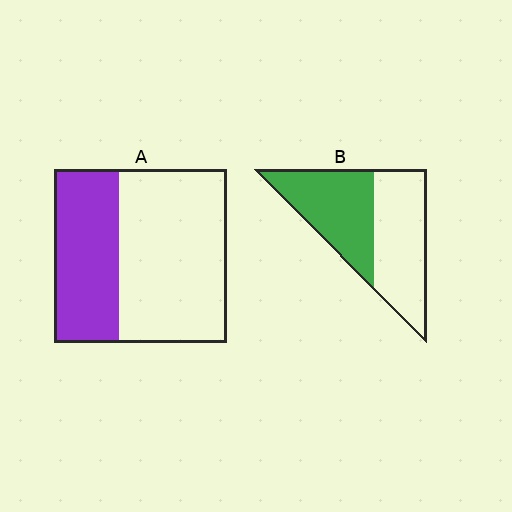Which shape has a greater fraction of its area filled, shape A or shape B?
Shape B.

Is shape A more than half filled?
No.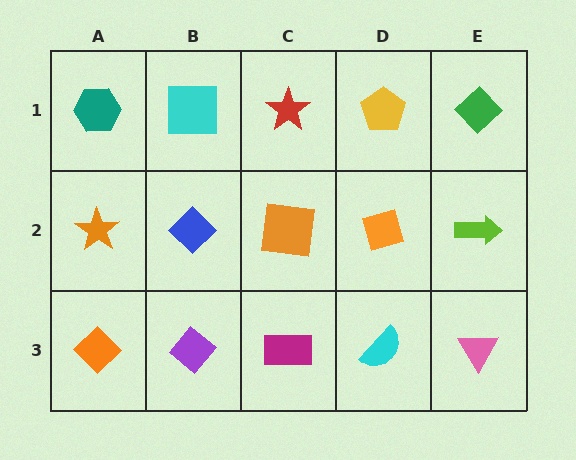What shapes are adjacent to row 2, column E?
A green diamond (row 1, column E), a pink triangle (row 3, column E), an orange diamond (row 2, column D).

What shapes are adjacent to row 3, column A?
An orange star (row 2, column A), a purple diamond (row 3, column B).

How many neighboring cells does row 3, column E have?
2.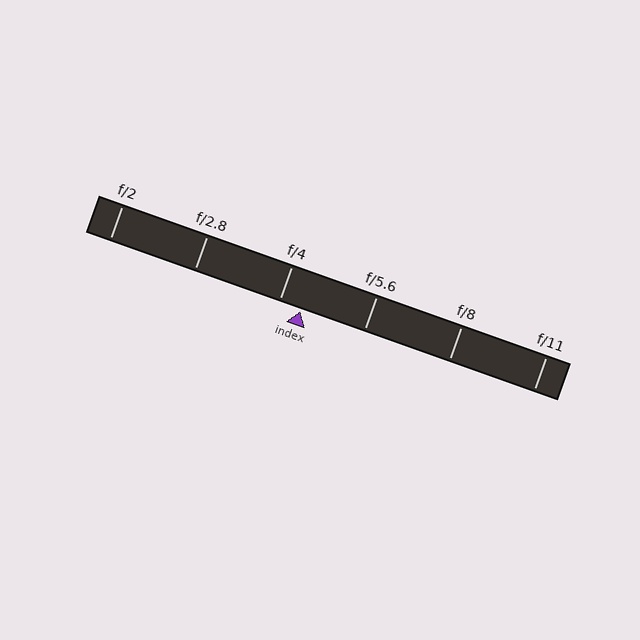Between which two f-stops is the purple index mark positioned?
The index mark is between f/4 and f/5.6.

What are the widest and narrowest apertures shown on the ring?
The widest aperture shown is f/2 and the narrowest is f/11.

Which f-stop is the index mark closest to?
The index mark is closest to f/4.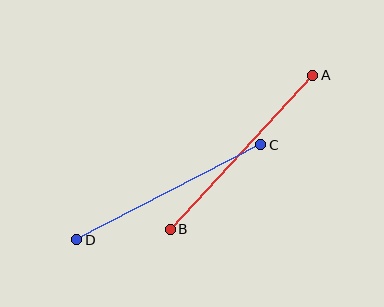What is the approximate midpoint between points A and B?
The midpoint is at approximately (241, 152) pixels.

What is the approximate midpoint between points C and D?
The midpoint is at approximately (169, 192) pixels.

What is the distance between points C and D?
The distance is approximately 207 pixels.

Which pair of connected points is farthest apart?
Points A and B are farthest apart.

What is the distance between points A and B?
The distance is approximately 210 pixels.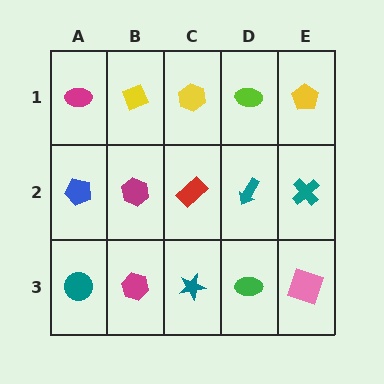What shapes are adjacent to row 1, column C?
A red rectangle (row 2, column C), a yellow diamond (row 1, column B), a lime ellipse (row 1, column D).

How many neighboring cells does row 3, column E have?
2.